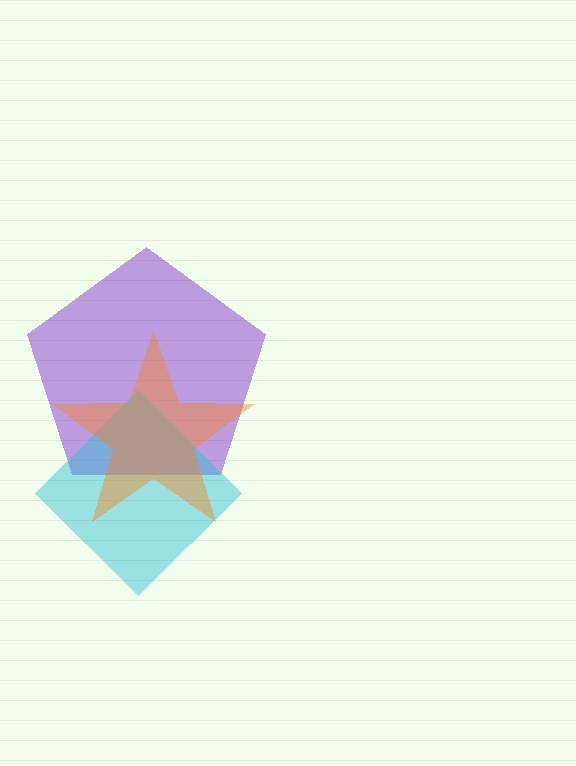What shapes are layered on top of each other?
The layered shapes are: a purple pentagon, a cyan diamond, an orange star.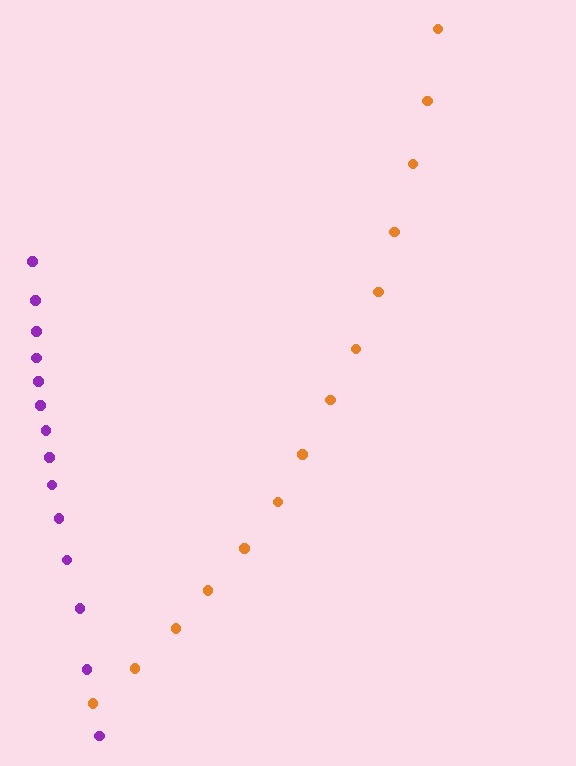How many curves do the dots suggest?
There are 2 distinct paths.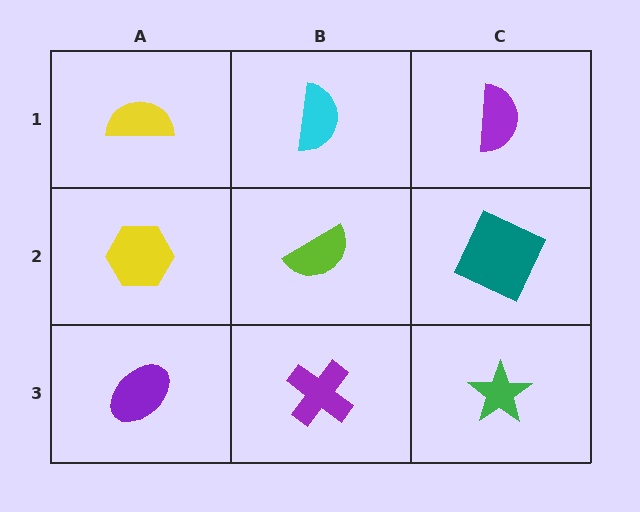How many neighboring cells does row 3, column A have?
2.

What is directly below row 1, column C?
A teal square.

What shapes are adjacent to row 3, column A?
A yellow hexagon (row 2, column A), a purple cross (row 3, column B).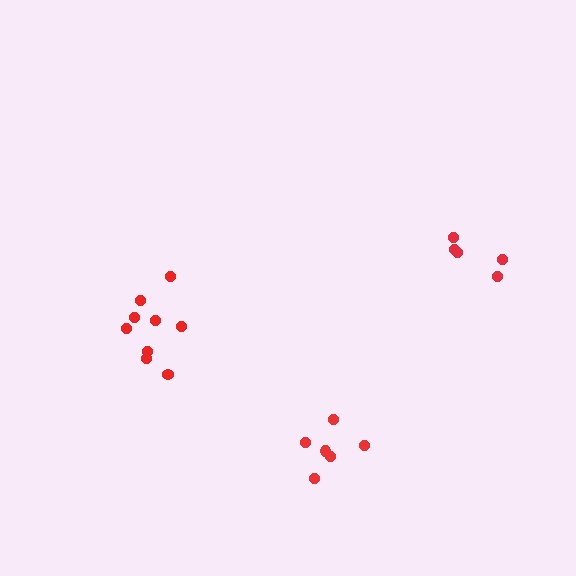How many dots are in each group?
Group 1: 6 dots, Group 2: 5 dots, Group 3: 9 dots (20 total).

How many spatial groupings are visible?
There are 3 spatial groupings.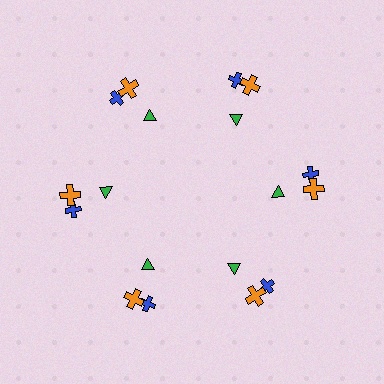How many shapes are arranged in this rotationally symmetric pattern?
There are 18 shapes, arranged in 6 groups of 3.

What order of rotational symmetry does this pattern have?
This pattern has 6-fold rotational symmetry.